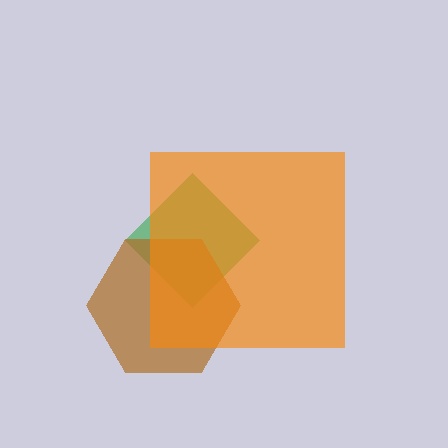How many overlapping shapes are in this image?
There are 3 overlapping shapes in the image.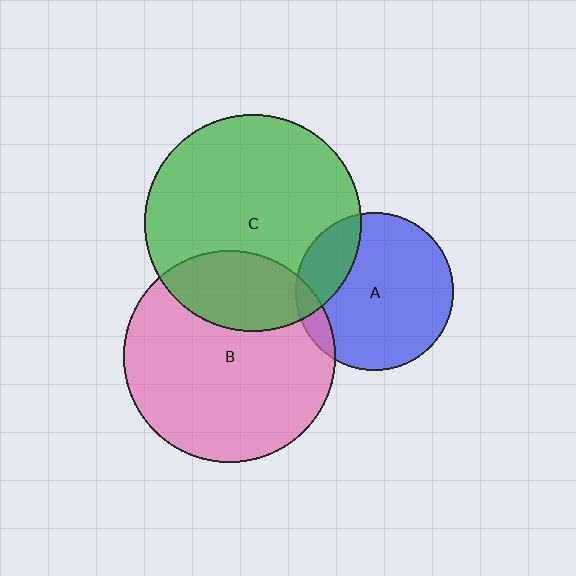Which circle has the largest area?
Circle C (green).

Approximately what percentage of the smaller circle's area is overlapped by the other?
Approximately 10%.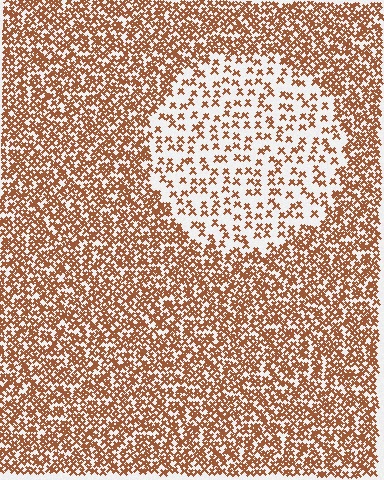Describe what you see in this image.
The image contains small brown elements arranged at two different densities. A circle-shaped region is visible where the elements are less densely packed than the surrounding area.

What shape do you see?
I see a circle.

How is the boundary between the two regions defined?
The boundary is defined by a change in element density (approximately 2.6x ratio). All elements are the same color, size, and shape.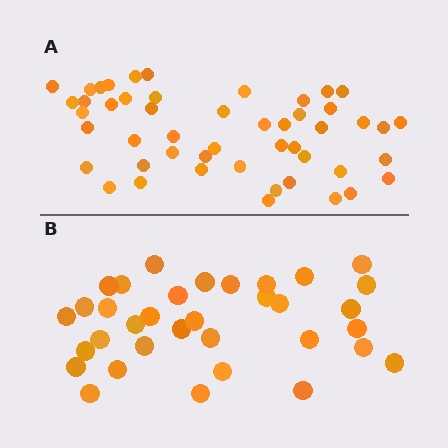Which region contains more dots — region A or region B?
Region A (the top region) has more dots.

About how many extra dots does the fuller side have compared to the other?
Region A has approximately 15 more dots than region B.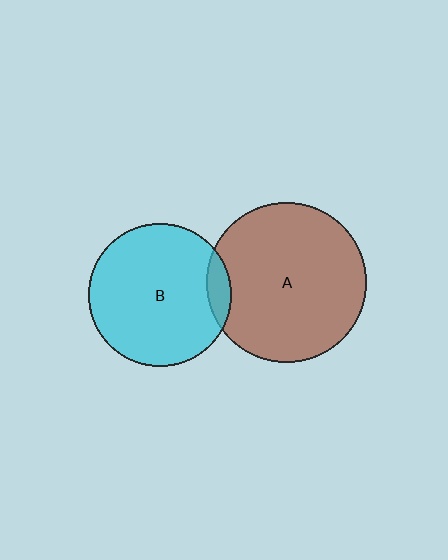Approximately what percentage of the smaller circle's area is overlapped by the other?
Approximately 10%.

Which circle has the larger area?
Circle A (brown).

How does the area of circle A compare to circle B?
Approximately 1.3 times.